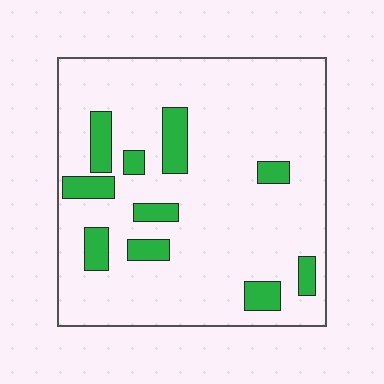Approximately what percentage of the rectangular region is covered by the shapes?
Approximately 15%.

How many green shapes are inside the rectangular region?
10.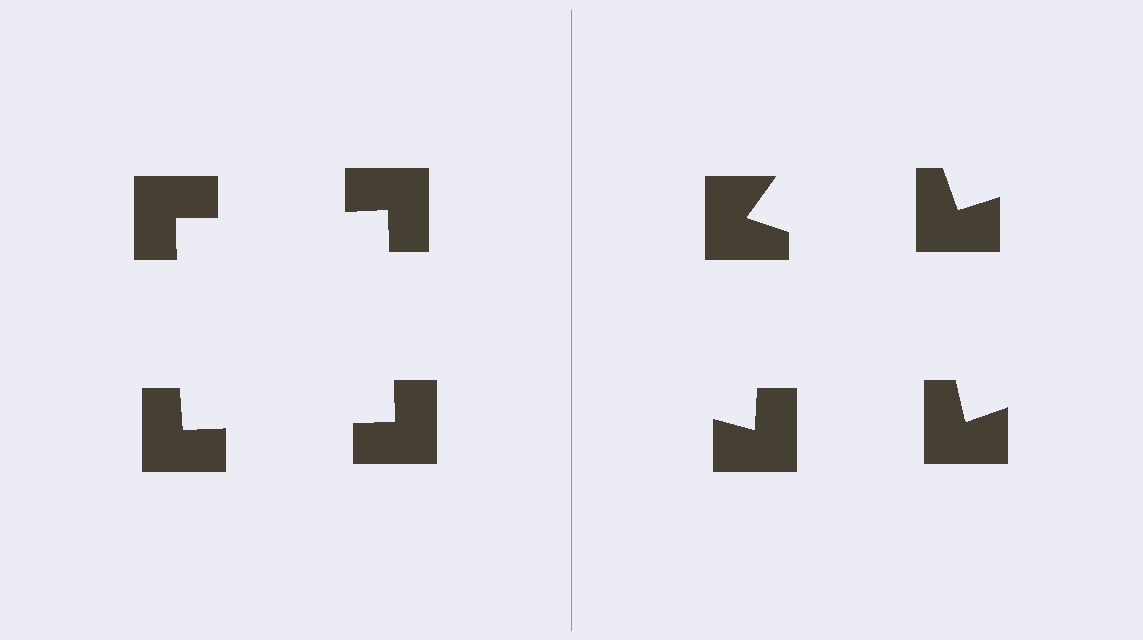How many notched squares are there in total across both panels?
8 — 4 on each side.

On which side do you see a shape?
An illusory square appears on the left side. On the right side the wedge cuts are rotated, so no coherent shape forms.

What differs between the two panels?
The notched squares are positioned identically on both sides; only the wedge orientations differ. On the left they align to a square; on the right they are misaligned.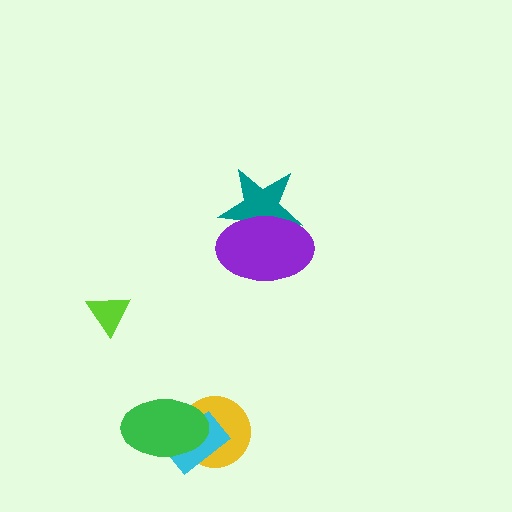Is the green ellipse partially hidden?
No, no other shape covers it.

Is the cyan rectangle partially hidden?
Yes, it is partially covered by another shape.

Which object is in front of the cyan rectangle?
The green ellipse is in front of the cyan rectangle.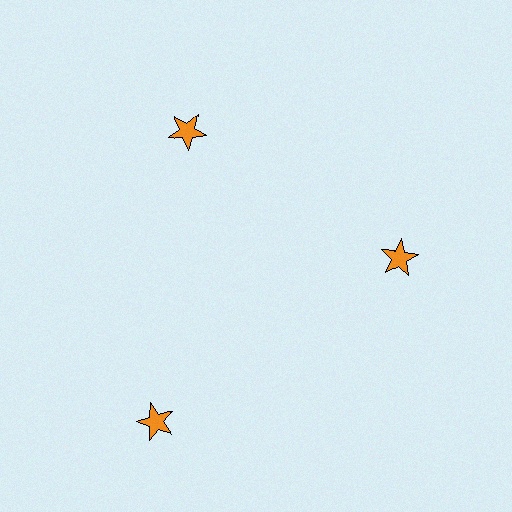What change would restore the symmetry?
The symmetry would be restored by moving it inward, back onto the ring so that all 3 stars sit at equal angles and equal distance from the center.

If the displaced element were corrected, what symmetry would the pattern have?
It would have 3-fold rotational symmetry — the pattern would map onto itself every 120 degrees.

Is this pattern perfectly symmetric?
No. The 3 orange stars are arranged in a ring, but one element near the 7 o'clock position is pushed outward from the center, breaking the 3-fold rotational symmetry.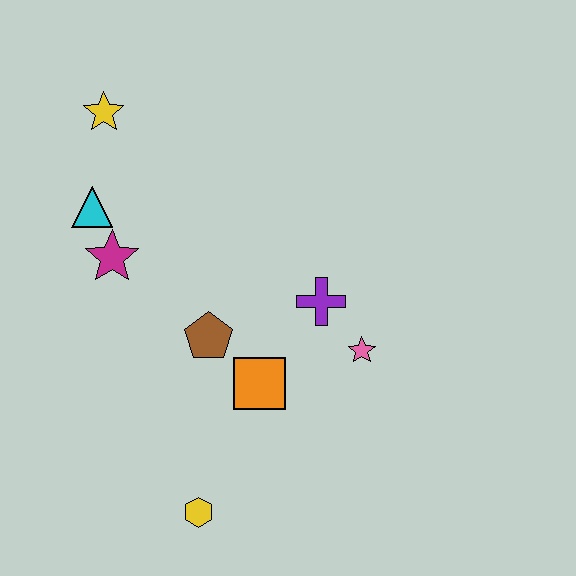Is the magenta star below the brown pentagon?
No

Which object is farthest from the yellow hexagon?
The yellow star is farthest from the yellow hexagon.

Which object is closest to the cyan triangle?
The magenta star is closest to the cyan triangle.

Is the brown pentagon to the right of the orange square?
No